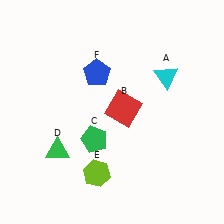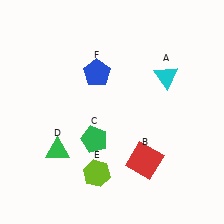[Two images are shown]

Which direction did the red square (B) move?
The red square (B) moved down.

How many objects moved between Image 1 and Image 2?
1 object moved between the two images.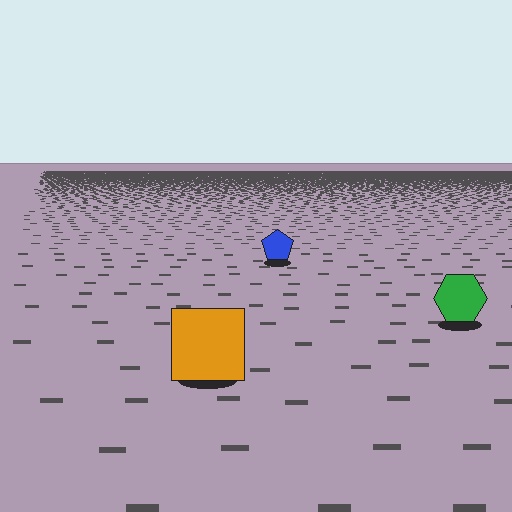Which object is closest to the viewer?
The orange square is closest. The texture marks near it are larger and more spread out.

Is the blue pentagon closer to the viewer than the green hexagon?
No. The green hexagon is closer — you can tell from the texture gradient: the ground texture is coarser near it.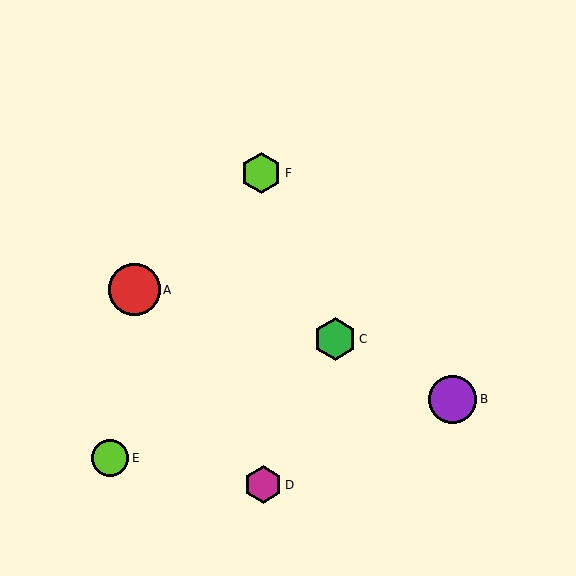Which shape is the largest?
The red circle (labeled A) is the largest.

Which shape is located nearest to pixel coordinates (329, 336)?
The green hexagon (labeled C) at (335, 339) is nearest to that location.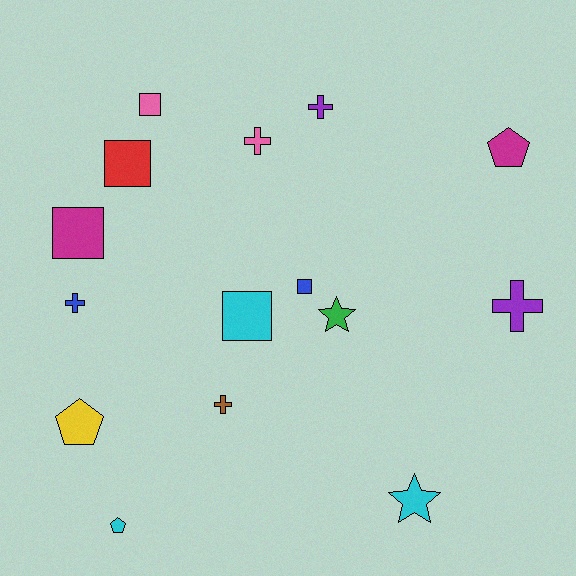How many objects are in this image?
There are 15 objects.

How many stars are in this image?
There are 2 stars.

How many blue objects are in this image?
There are 2 blue objects.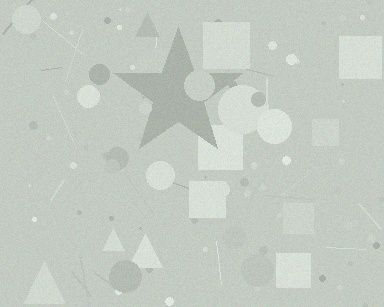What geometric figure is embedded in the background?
A star is embedded in the background.